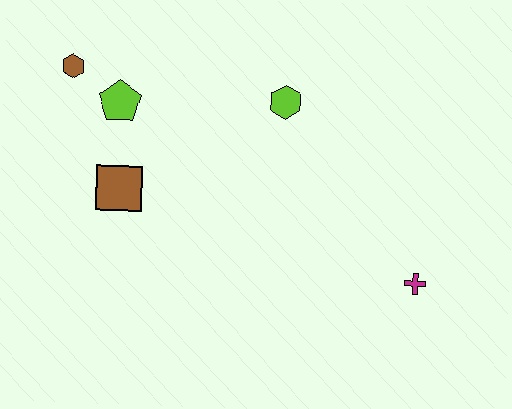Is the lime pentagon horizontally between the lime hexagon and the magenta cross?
No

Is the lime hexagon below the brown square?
No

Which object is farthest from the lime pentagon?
The magenta cross is farthest from the lime pentagon.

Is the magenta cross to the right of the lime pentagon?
Yes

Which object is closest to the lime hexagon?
The lime pentagon is closest to the lime hexagon.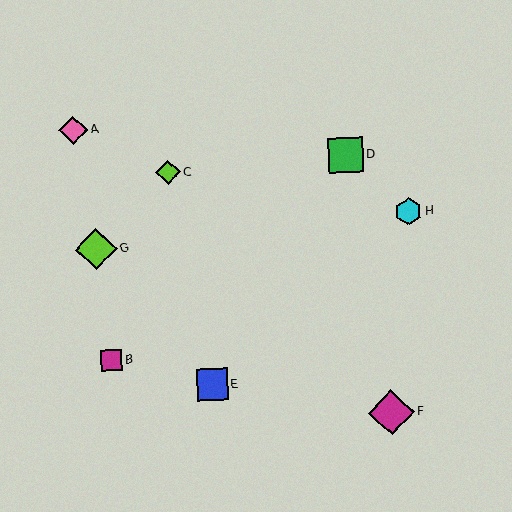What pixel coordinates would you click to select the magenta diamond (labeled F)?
Click at (391, 413) to select the magenta diamond F.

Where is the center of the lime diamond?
The center of the lime diamond is at (168, 172).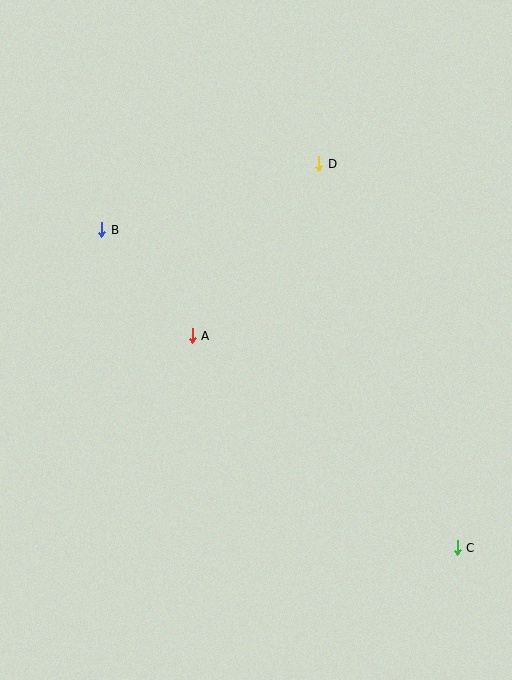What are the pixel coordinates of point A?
Point A is at (192, 336).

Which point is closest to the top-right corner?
Point D is closest to the top-right corner.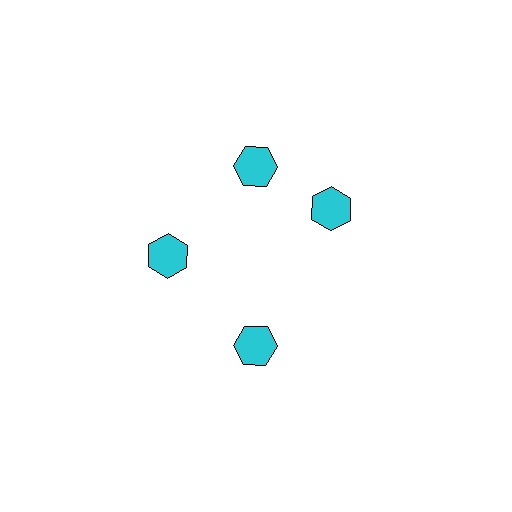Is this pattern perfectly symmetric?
No. The 4 cyan hexagons are arranged in a ring, but one element near the 3 o'clock position is rotated out of alignment along the ring, breaking the 4-fold rotational symmetry.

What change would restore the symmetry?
The symmetry would be restored by rotating it back into even spacing with its neighbors so that all 4 hexagons sit at equal angles and equal distance from the center.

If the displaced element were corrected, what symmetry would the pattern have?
It would have 4-fold rotational symmetry — the pattern would map onto itself every 90 degrees.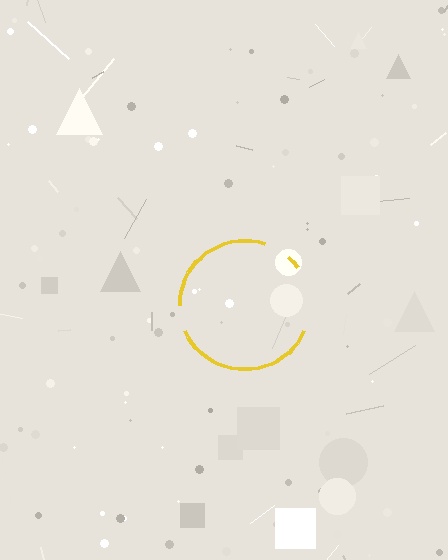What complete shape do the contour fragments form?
The contour fragments form a circle.